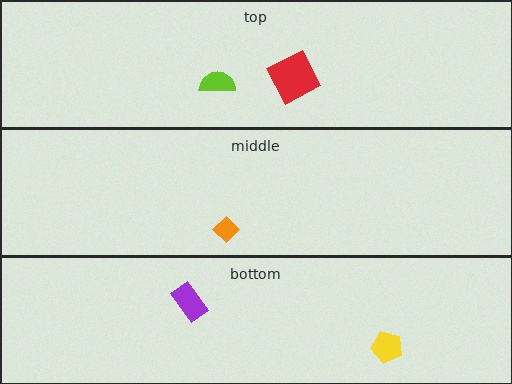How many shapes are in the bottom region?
2.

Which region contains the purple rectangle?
The bottom region.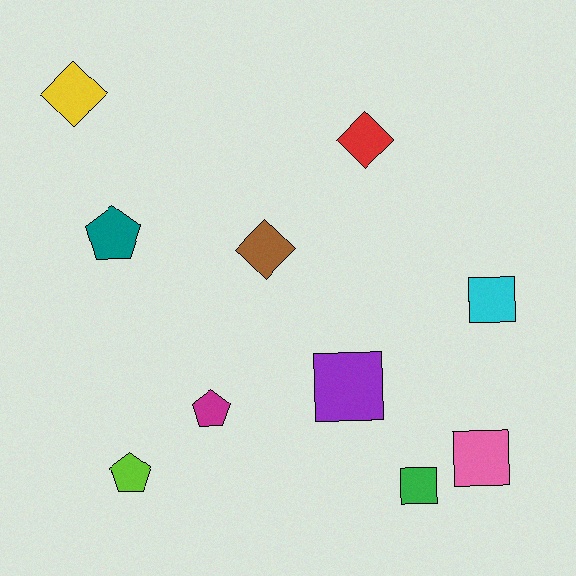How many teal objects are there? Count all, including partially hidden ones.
There is 1 teal object.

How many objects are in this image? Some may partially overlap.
There are 10 objects.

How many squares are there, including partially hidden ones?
There are 4 squares.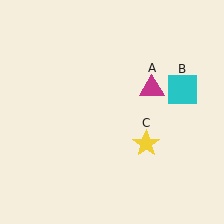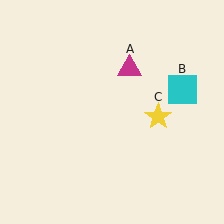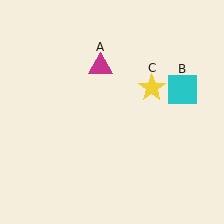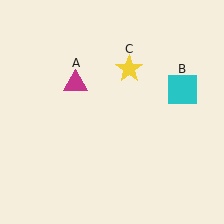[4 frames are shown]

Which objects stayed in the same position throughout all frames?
Cyan square (object B) remained stationary.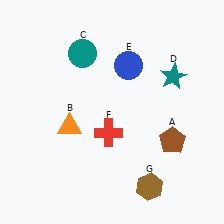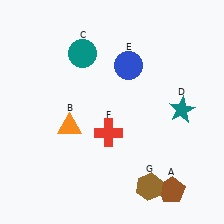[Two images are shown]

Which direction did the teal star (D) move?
The teal star (D) moved down.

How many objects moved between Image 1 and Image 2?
2 objects moved between the two images.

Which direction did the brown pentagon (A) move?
The brown pentagon (A) moved down.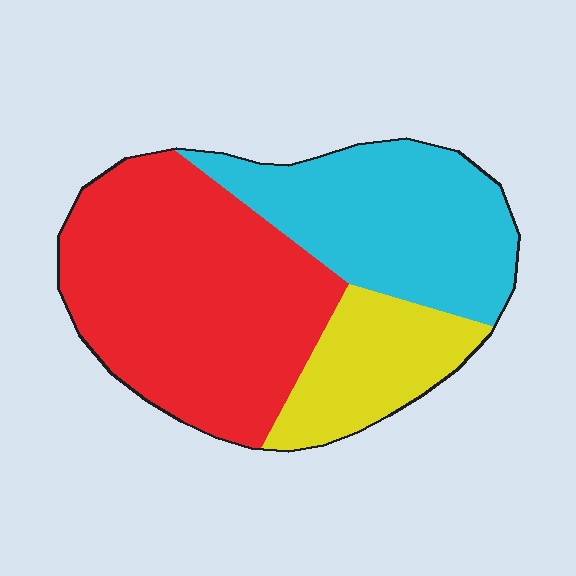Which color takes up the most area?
Red, at roughly 50%.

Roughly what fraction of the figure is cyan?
Cyan takes up about one third (1/3) of the figure.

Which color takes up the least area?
Yellow, at roughly 20%.